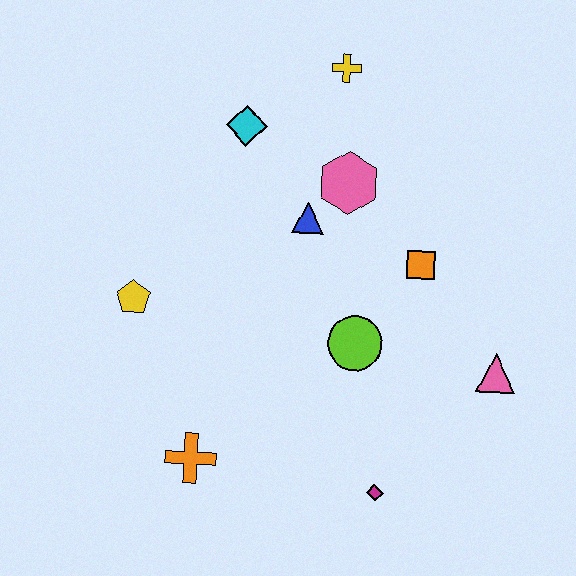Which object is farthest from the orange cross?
The yellow cross is farthest from the orange cross.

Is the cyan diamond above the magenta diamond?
Yes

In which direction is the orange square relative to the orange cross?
The orange square is to the right of the orange cross.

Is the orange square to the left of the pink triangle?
Yes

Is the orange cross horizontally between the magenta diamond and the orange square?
No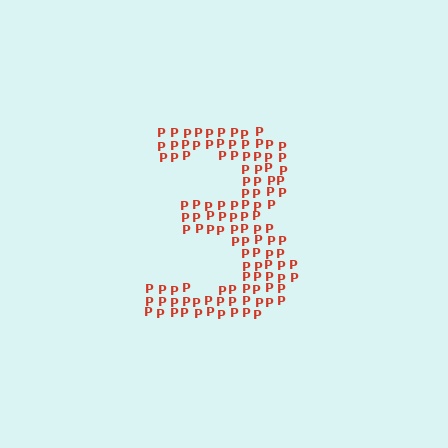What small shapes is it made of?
It is made of small letter P's.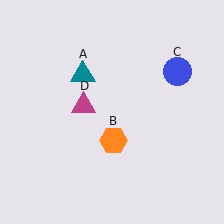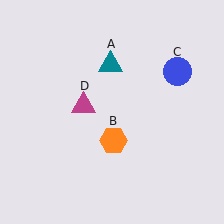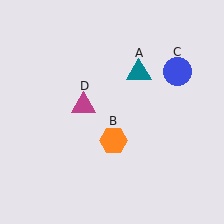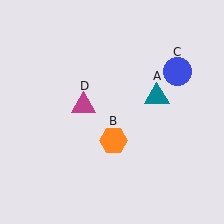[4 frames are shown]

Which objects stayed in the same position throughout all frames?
Orange hexagon (object B) and blue circle (object C) and magenta triangle (object D) remained stationary.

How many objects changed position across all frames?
1 object changed position: teal triangle (object A).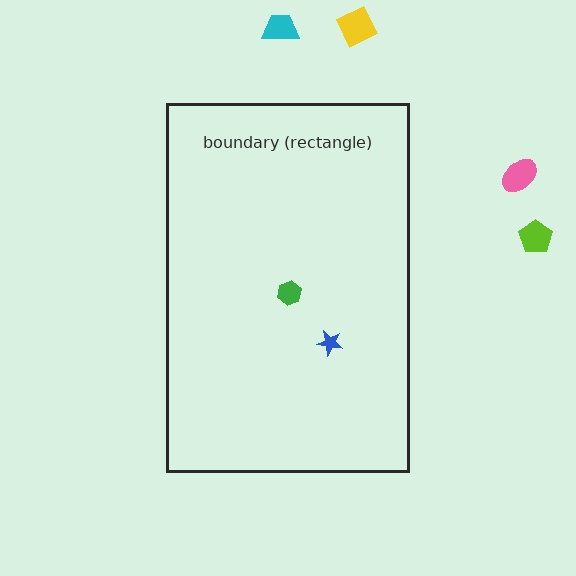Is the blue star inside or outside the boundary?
Inside.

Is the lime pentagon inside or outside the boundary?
Outside.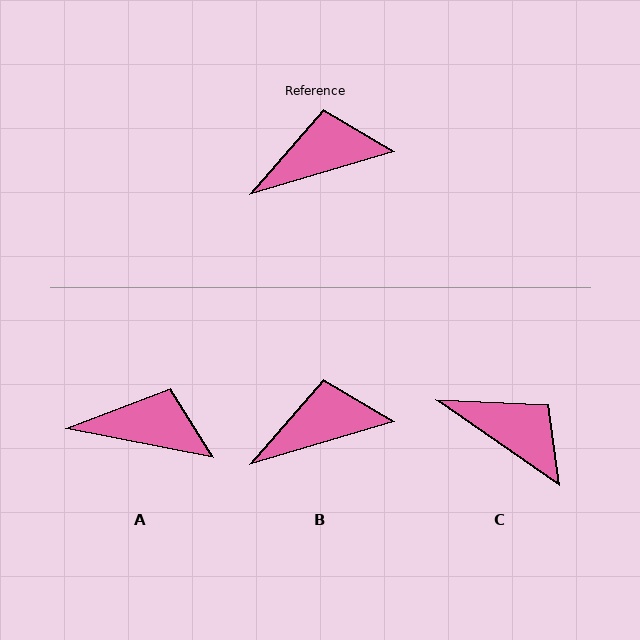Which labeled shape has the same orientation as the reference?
B.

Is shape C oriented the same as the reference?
No, it is off by about 51 degrees.